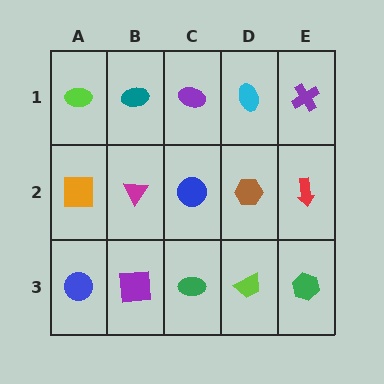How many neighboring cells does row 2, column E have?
3.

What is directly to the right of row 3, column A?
A purple square.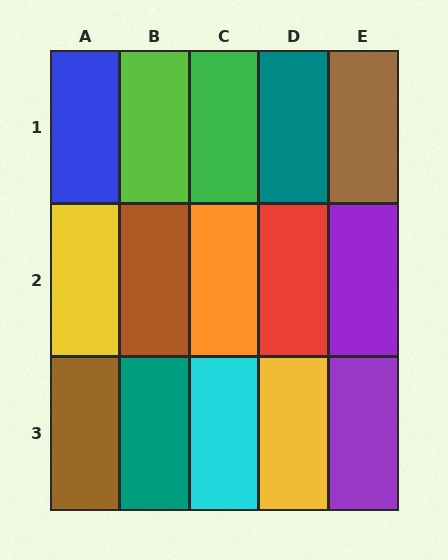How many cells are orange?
1 cell is orange.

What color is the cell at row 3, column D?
Yellow.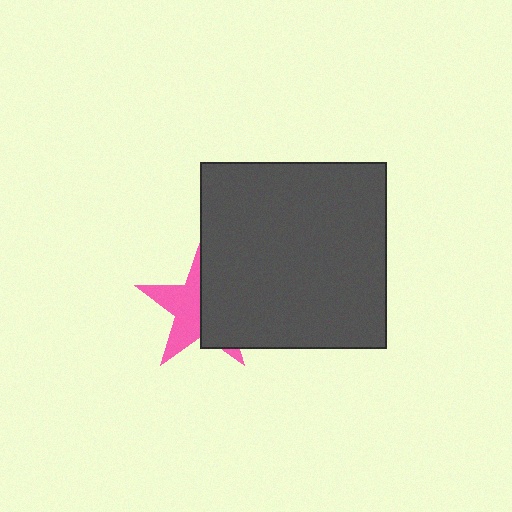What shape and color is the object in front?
The object in front is a dark gray square.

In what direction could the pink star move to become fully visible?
The pink star could move left. That would shift it out from behind the dark gray square entirely.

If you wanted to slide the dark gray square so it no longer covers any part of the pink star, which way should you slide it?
Slide it right — that is the most direct way to separate the two shapes.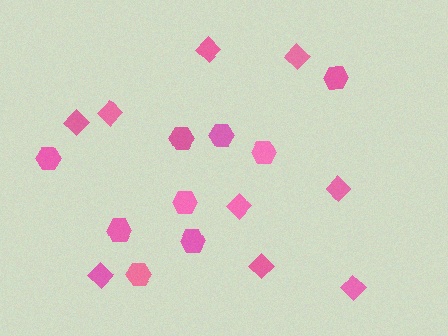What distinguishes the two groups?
There are 2 groups: one group of diamonds (9) and one group of hexagons (9).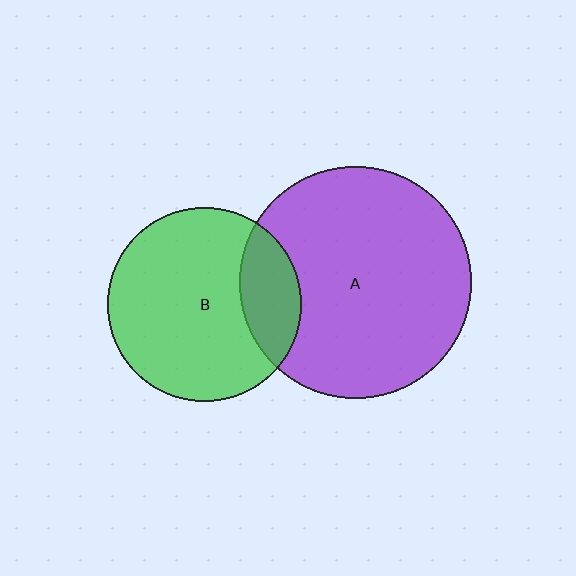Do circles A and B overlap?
Yes.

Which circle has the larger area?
Circle A (purple).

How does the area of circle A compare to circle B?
Approximately 1.4 times.